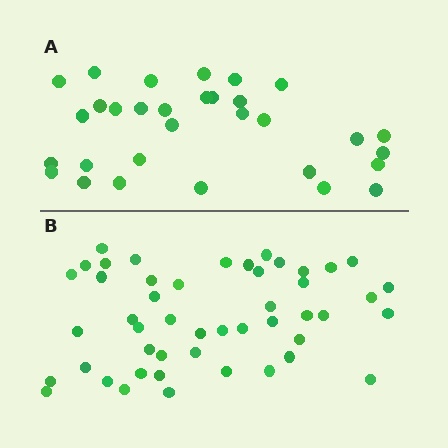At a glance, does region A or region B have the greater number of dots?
Region B (the bottom region) has more dots.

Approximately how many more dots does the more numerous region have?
Region B has approximately 15 more dots than region A.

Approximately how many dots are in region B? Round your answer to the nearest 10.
About 50 dots. (The exact count is 48, which rounds to 50.)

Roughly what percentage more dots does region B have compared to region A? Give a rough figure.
About 55% more.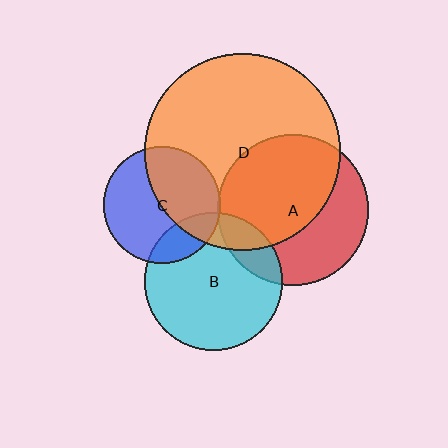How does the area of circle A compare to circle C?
Approximately 1.7 times.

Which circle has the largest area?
Circle D (orange).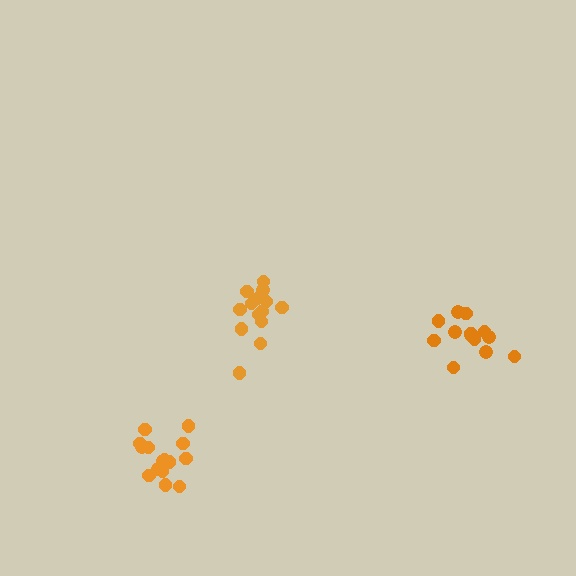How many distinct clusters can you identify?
There are 3 distinct clusters.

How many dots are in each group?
Group 1: 14 dots, Group 2: 13 dots, Group 3: 15 dots (42 total).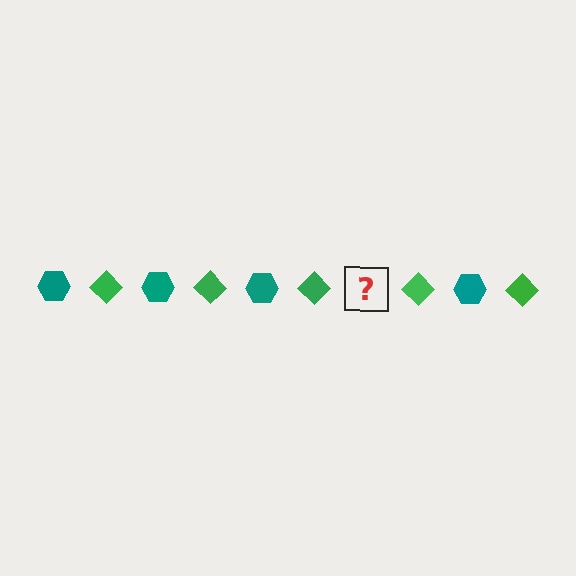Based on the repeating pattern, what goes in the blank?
The blank should be a teal hexagon.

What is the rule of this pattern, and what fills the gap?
The rule is that the pattern alternates between teal hexagon and green diamond. The gap should be filled with a teal hexagon.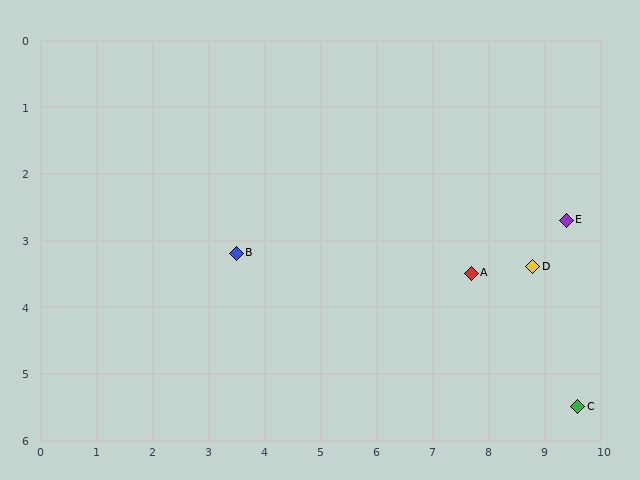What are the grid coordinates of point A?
Point A is at approximately (7.7, 3.5).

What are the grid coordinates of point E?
Point E is at approximately (9.4, 2.7).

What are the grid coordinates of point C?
Point C is at approximately (9.6, 5.5).